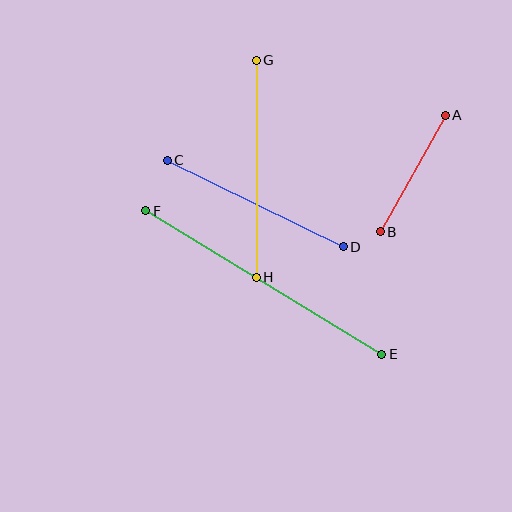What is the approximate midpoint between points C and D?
The midpoint is at approximately (255, 204) pixels.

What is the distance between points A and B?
The distance is approximately 133 pixels.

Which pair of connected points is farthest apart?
Points E and F are farthest apart.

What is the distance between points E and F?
The distance is approximately 276 pixels.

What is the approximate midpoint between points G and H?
The midpoint is at approximately (256, 169) pixels.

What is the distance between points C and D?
The distance is approximately 196 pixels.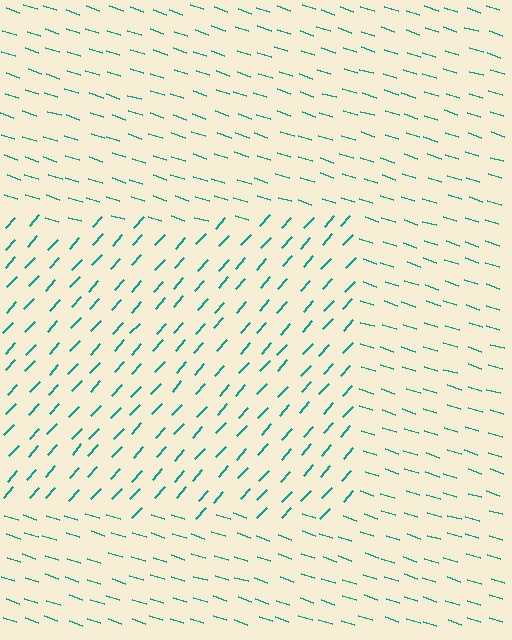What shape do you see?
I see a rectangle.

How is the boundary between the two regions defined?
The boundary is defined purely by a change in line orientation (approximately 66 degrees difference). All lines are the same color and thickness.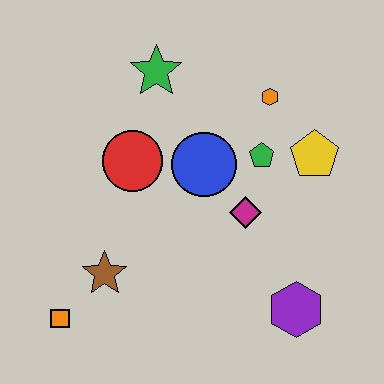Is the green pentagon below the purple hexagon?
No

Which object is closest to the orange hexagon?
The green pentagon is closest to the orange hexagon.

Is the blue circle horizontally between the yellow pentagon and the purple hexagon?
No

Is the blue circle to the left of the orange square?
No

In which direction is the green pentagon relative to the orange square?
The green pentagon is to the right of the orange square.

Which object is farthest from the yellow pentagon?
The orange square is farthest from the yellow pentagon.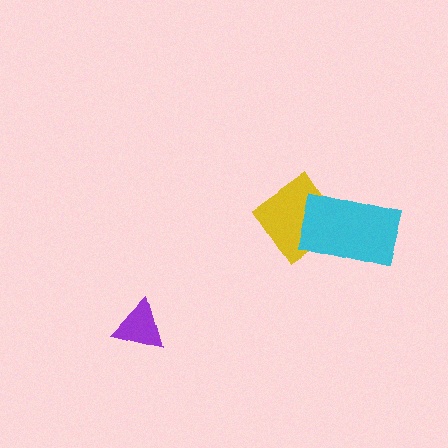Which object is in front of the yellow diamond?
The cyan rectangle is in front of the yellow diamond.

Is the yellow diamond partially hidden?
Yes, it is partially covered by another shape.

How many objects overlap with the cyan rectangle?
1 object overlaps with the cyan rectangle.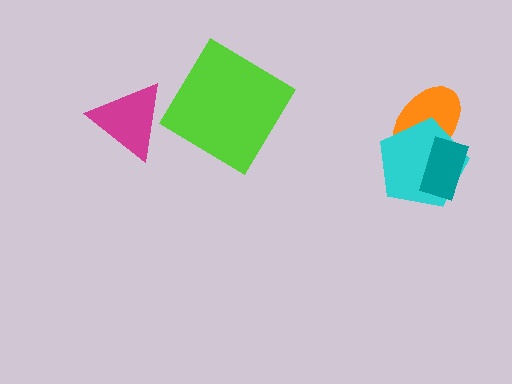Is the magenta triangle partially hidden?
No, no other shape covers it.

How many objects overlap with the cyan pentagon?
2 objects overlap with the cyan pentagon.